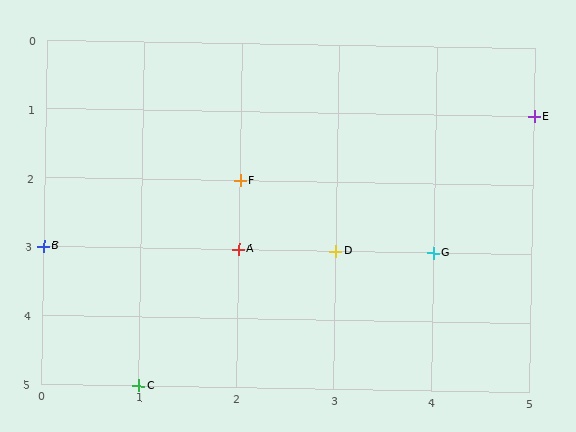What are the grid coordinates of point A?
Point A is at grid coordinates (2, 3).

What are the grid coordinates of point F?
Point F is at grid coordinates (2, 2).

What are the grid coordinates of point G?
Point G is at grid coordinates (4, 3).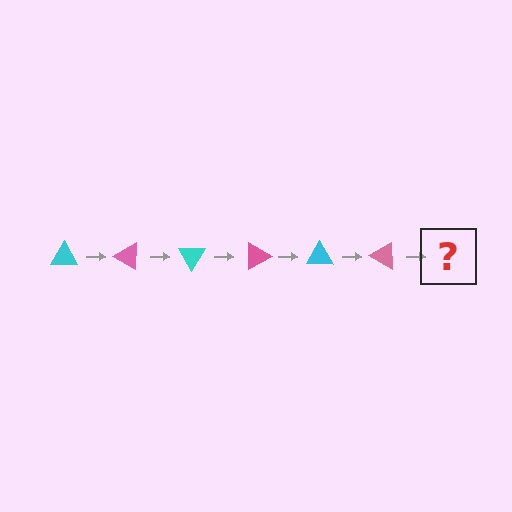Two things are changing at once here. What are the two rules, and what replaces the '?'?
The two rules are that it rotates 30 degrees each step and the color cycles through cyan and pink. The '?' should be a cyan triangle, rotated 180 degrees from the start.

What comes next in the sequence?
The next element should be a cyan triangle, rotated 180 degrees from the start.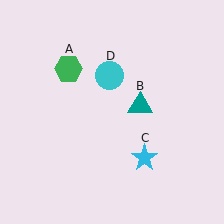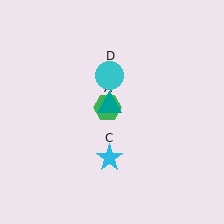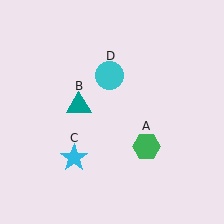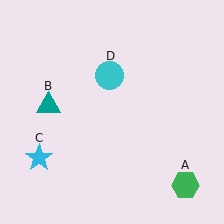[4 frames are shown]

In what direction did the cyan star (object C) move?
The cyan star (object C) moved left.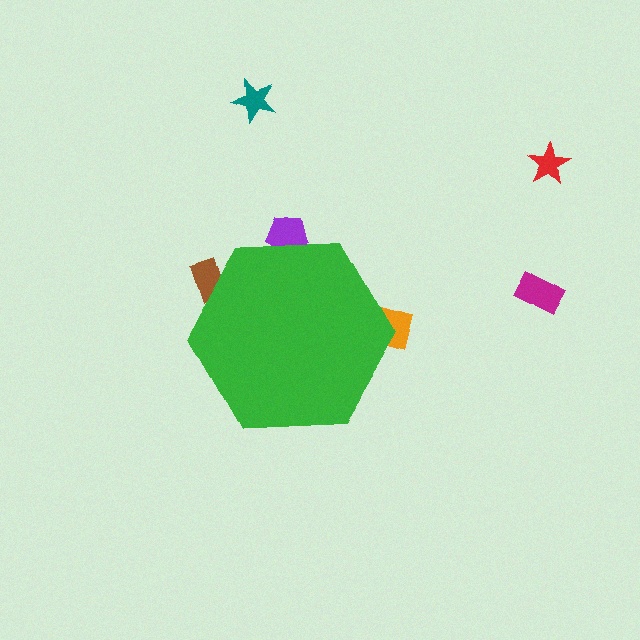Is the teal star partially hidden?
No, the teal star is fully visible.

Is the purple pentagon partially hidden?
Yes, the purple pentagon is partially hidden behind the green hexagon.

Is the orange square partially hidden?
Yes, the orange square is partially hidden behind the green hexagon.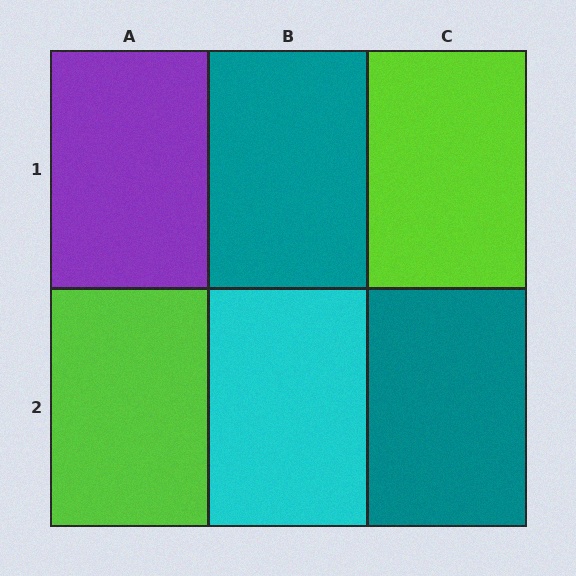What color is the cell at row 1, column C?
Lime.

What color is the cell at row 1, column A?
Purple.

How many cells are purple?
1 cell is purple.